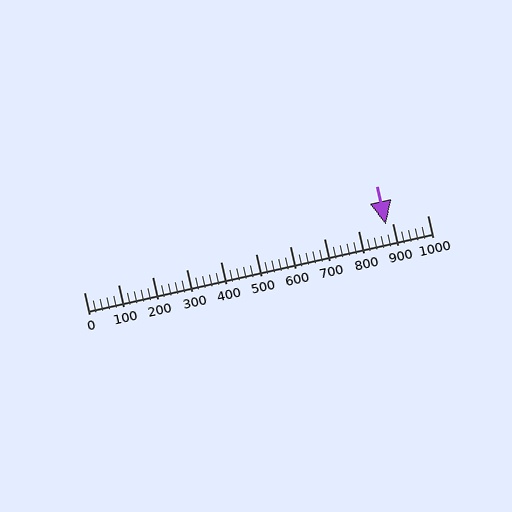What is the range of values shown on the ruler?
The ruler shows values from 0 to 1000.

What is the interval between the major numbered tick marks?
The major tick marks are spaced 100 units apart.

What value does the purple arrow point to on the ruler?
The purple arrow points to approximately 880.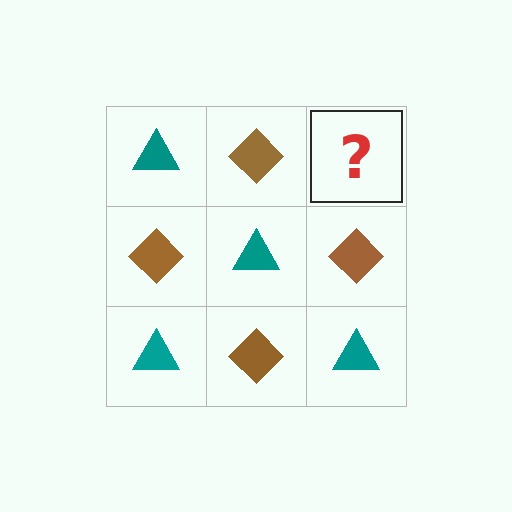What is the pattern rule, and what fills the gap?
The rule is that it alternates teal triangle and brown diamond in a checkerboard pattern. The gap should be filled with a teal triangle.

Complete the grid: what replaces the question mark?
The question mark should be replaced with a teal triangle.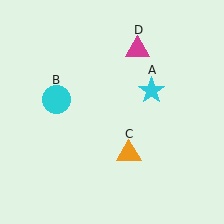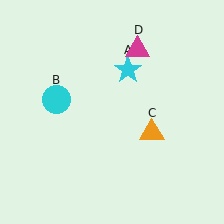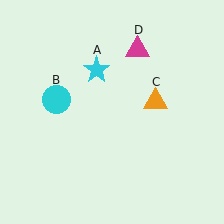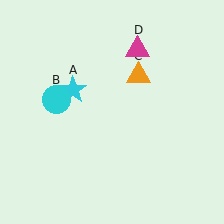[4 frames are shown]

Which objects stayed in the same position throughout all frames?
Cyan circle (object B) and magenta triangle (object D) remained stationary.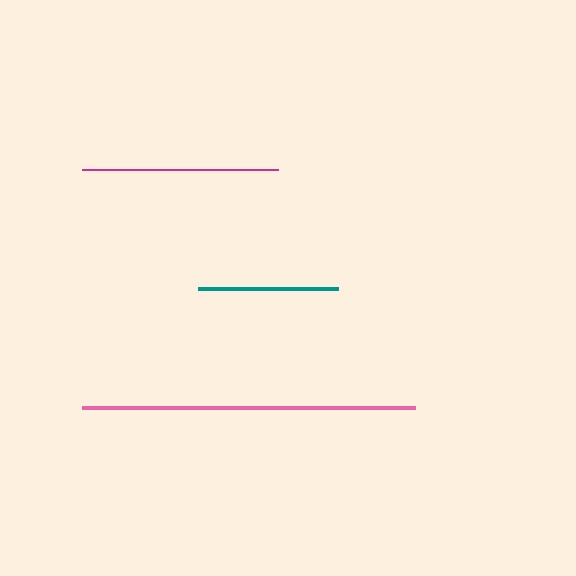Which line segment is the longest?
The pink line is the longest at approximately 333 pixels.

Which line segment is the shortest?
The teal line is the shortest at approximately 140 pixels.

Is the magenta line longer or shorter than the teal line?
The magenta line is longer than the teal line.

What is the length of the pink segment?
The pink segment is approximately 333 pixels long.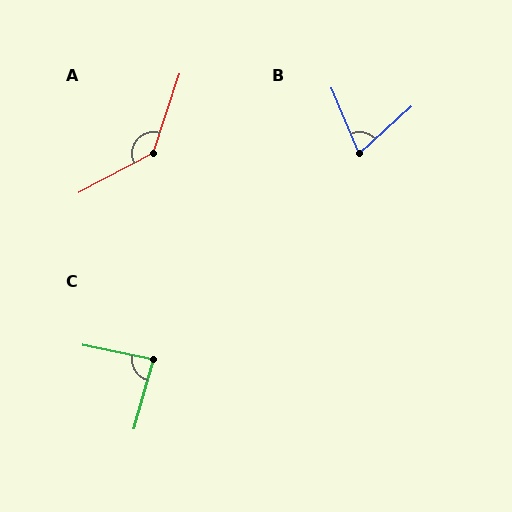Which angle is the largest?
A, at approximately 136 degrees.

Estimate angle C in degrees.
Approximately 86 degrees.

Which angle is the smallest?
B, at approximately 70 degrees.